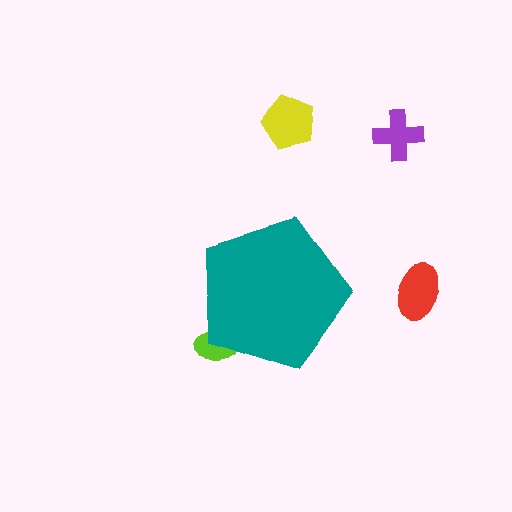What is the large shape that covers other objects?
A teal pentagon.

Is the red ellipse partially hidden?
No, the red ellipse is fully visible.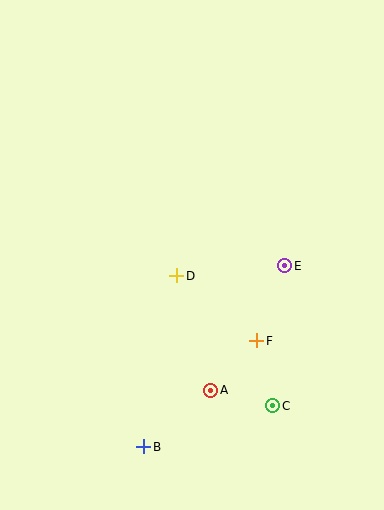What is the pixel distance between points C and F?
The distance between C and F is 67 pixels.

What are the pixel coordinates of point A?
Point A is at (211, 390).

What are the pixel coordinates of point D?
Point D is at (177, 276).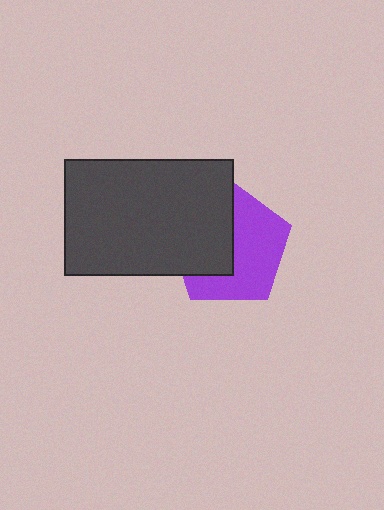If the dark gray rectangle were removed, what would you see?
You would see the complete purple pentagon.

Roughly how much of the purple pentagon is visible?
About half of it is visible (roughly 56%).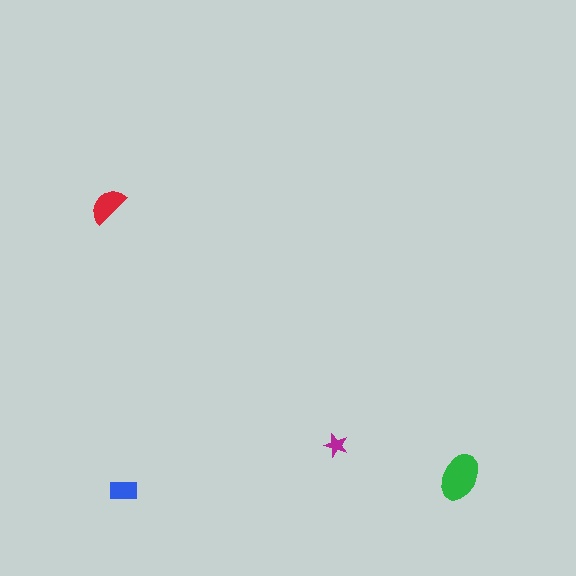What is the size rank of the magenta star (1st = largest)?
4th.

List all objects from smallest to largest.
The magenta star, the blue rectangle, the red semicircle, the green ellipse.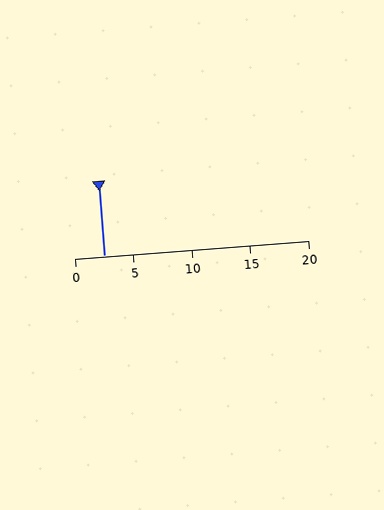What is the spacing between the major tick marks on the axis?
The major ticks are spaced 5 apart.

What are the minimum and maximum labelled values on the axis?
The axis runs from 0 to 20.